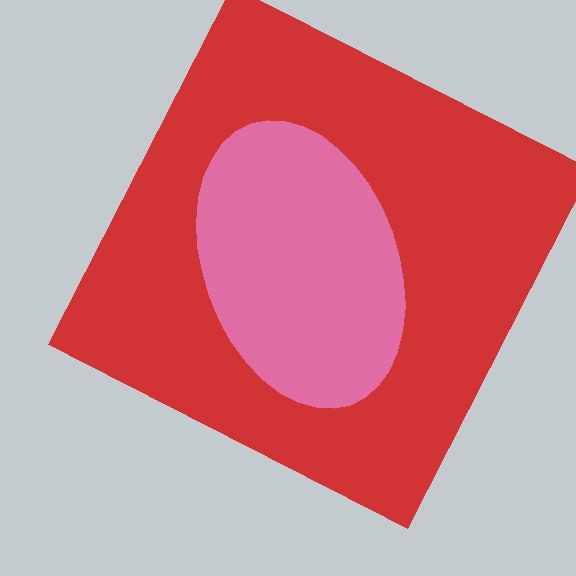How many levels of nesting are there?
2.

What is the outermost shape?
The red square.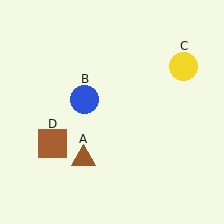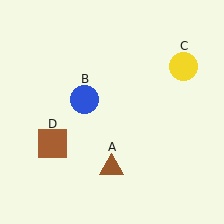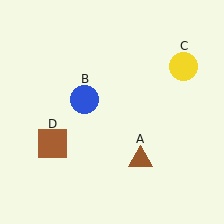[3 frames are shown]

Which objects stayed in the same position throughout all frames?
Blue circle (object B) and yellow circle (object C) and brown square (object D) remained stationary.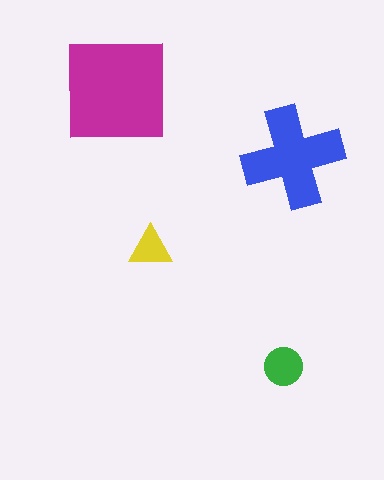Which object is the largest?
The magenta square.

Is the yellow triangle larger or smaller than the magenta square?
Smaller.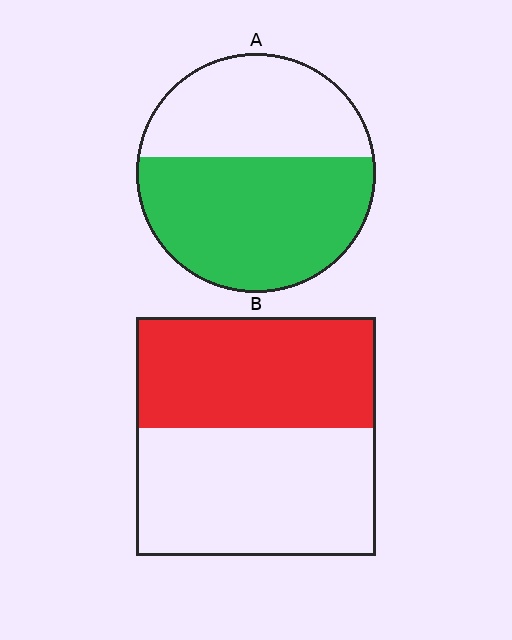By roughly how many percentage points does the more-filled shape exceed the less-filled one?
By roughly 10 percentage points (A over B).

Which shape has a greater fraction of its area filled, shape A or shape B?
Shape A.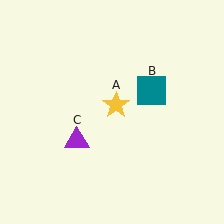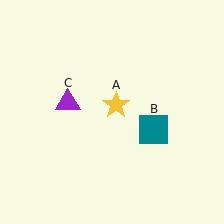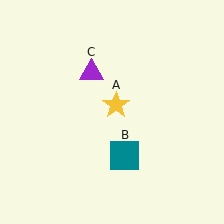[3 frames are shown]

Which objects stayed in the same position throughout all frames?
Yellow star (object A) remained stationary.